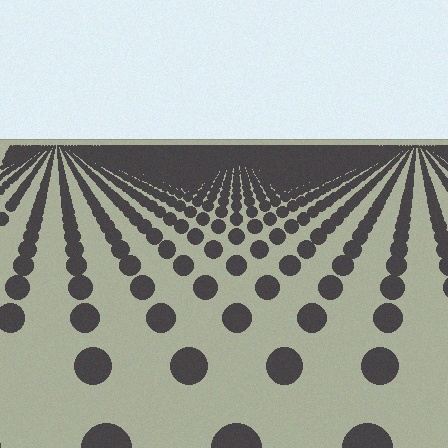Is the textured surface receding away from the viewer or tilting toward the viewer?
The surface is receding away from the viewer. Texture elements get smaller and denser toward the top.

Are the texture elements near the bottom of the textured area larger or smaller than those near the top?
Larger. Near the bottom, elements are closer to the viewer and appear at a bigger on-screen size.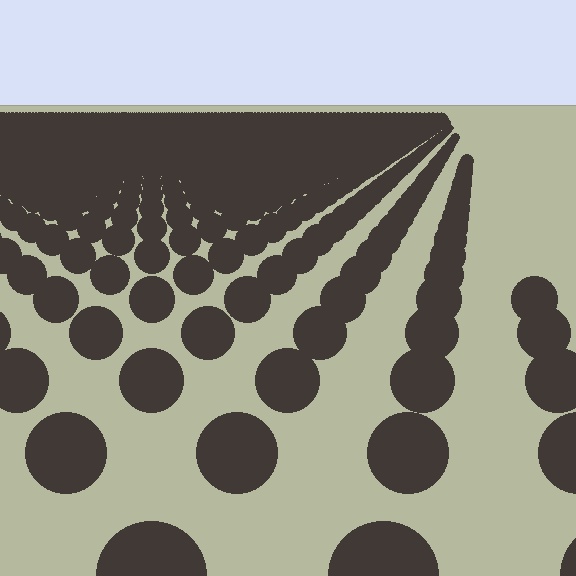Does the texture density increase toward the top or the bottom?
Density increases toward the top.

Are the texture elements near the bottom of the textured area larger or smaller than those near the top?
Larger. Near the bottom, elements are closer to the viewer and appear at a bigger on-screen size.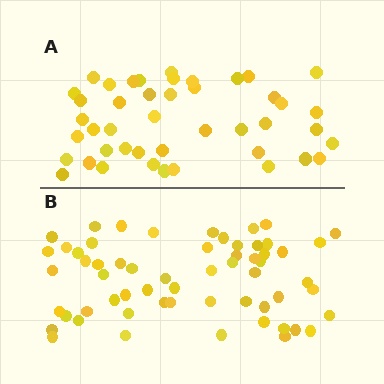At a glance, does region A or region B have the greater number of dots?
Region B (the bottom region) has more dots.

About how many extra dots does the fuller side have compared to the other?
Region B has approximately 15 more dots than region A.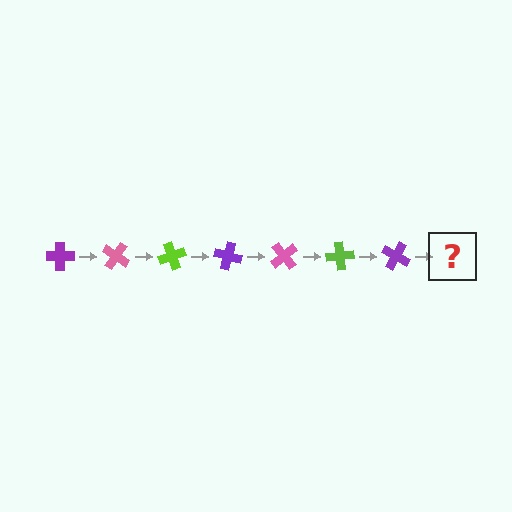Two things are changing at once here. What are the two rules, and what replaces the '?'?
The two rules are that it rotates 35 degrees each step and the color cycles through purple, pink, and lime. The '?' should be a pink cross, rotated 245 degrees from the start.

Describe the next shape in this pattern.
It should be a pink cross, rotated 245 degrees from the start.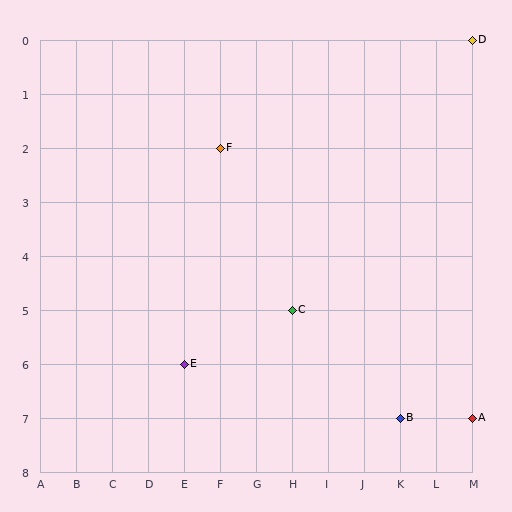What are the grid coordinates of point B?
Point B is at grid coordinates (K, 7).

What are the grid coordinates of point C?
Point C is at grid coordinates (H, 5).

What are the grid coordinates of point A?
Point A is at grid coordinates (M, 7).